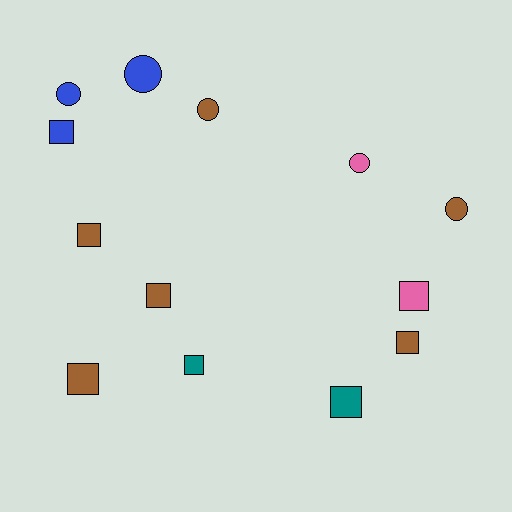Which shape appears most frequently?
Square, with 8 objects.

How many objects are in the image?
There are 13 objects.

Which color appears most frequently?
Brown, with 6 objects.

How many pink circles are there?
There is 1 pink circle.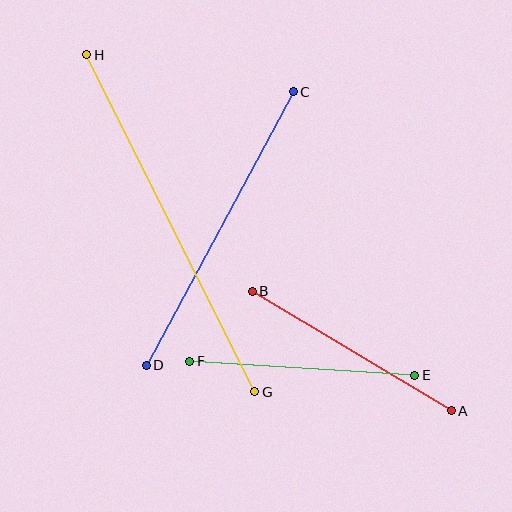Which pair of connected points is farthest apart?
Points G and H are farthest apart.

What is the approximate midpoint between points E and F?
The midpoint is at approximately (302, 368) pixels.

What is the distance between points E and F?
The distance is approximately 225 pixels.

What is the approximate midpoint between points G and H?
The midpoint is at approximately (171, 223) pixels.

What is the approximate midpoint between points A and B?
The midpoint is at approximately (352, 351) pixels.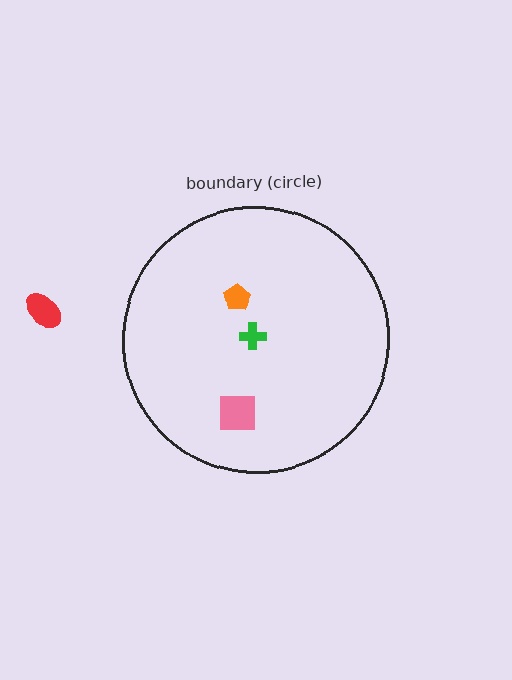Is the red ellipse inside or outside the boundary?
Outside.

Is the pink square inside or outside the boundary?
Inside.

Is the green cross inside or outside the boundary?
Inside.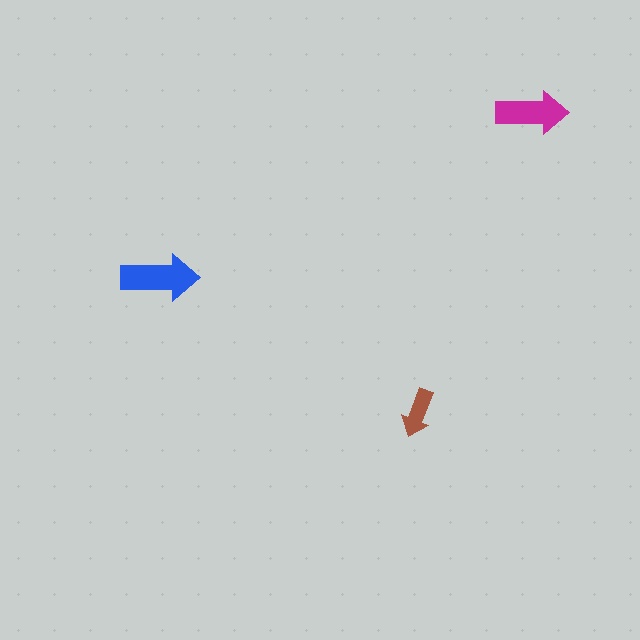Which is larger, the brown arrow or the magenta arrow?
The magenta one.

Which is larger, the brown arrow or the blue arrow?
The blue one.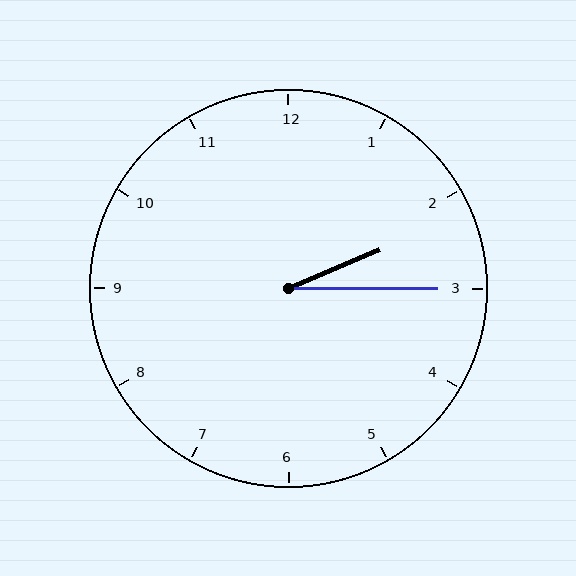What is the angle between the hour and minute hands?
Approximately 22 degrees.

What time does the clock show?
2:15.